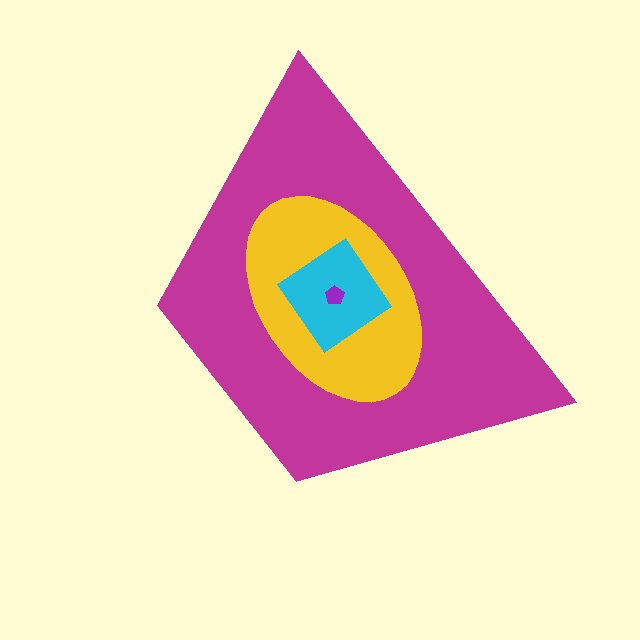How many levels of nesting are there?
4.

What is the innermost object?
The purple pentagon.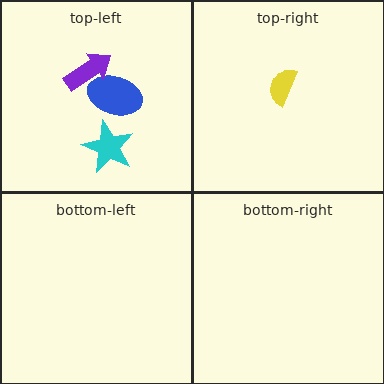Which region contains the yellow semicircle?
The top-right region.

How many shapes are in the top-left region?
3.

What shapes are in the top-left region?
The cyan star, the blue ellipse, the purple arrow.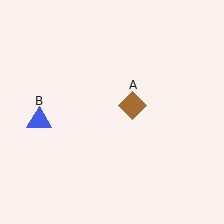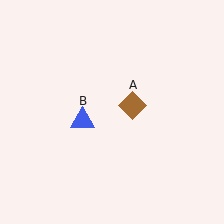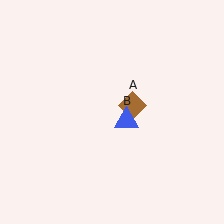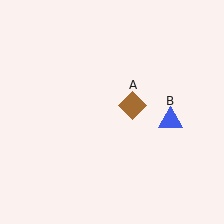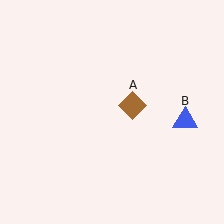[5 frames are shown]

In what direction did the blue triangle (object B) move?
The blue triangle (object B) moved right.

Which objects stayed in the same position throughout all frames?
Brown diamond (object A) remained stationary.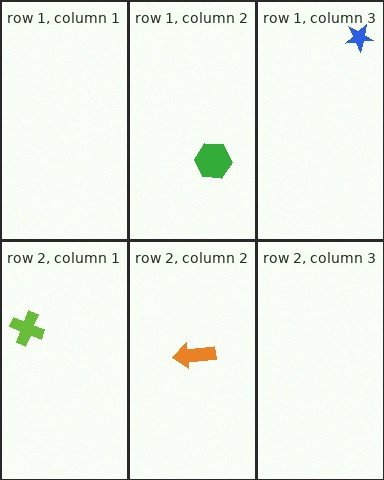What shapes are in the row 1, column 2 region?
The green hexagon.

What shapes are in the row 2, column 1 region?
The lime cross.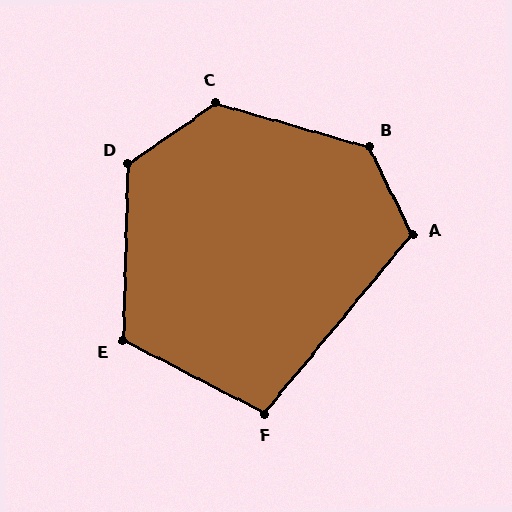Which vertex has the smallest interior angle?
F, at approximately 102 degrees.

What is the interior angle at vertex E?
Approximately 116 degrees (obtuse).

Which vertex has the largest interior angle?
B, at approximately 132 degrees.